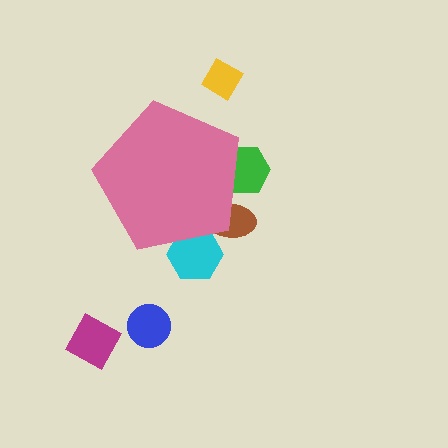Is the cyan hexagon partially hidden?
Yes, the cyan hexagon is partially hidden behind the pink pentagon.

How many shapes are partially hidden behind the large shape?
3 shapes are partially hidden.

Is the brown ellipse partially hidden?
Yes, the brown ellipse is partially hidden behind the pink pentagon.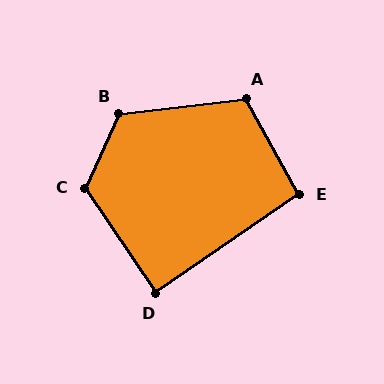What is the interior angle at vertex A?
Approximately 113 degrees (obtuse).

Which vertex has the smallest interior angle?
D, at approximately 90 degrees.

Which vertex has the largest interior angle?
C, at approximately 121 degrees.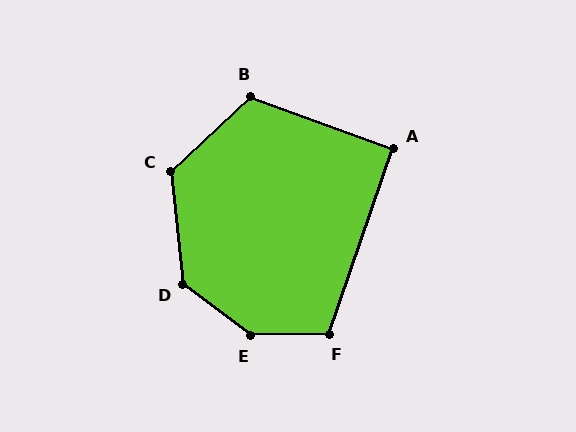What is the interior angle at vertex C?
Approximately 127 degrees (obtuse).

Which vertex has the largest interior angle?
E, at approximately 142 degrees.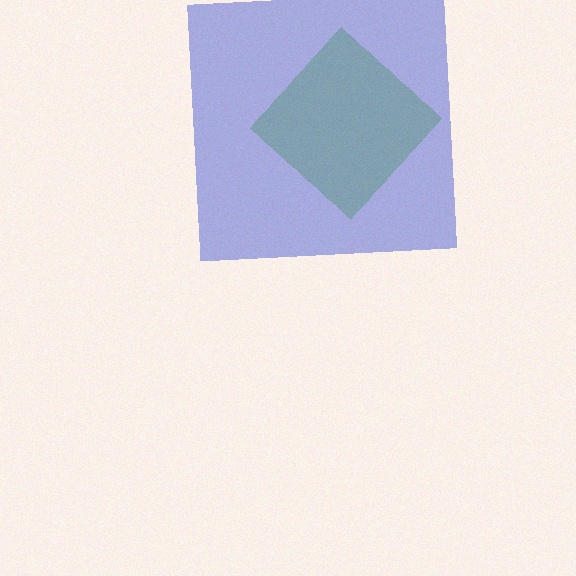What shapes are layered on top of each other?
The layered shapes are: a lime diamond, a blue square.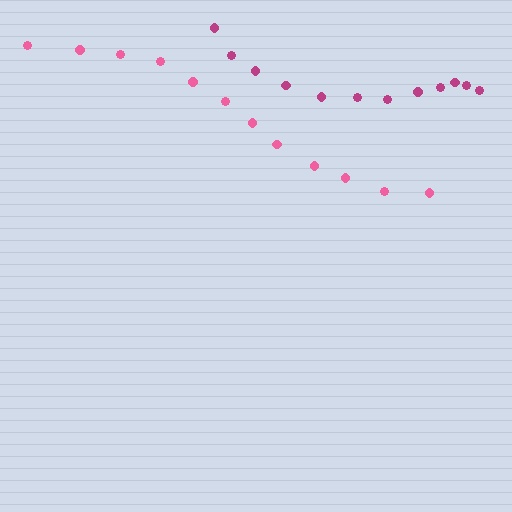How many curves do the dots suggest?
There are 2 distinct paths.